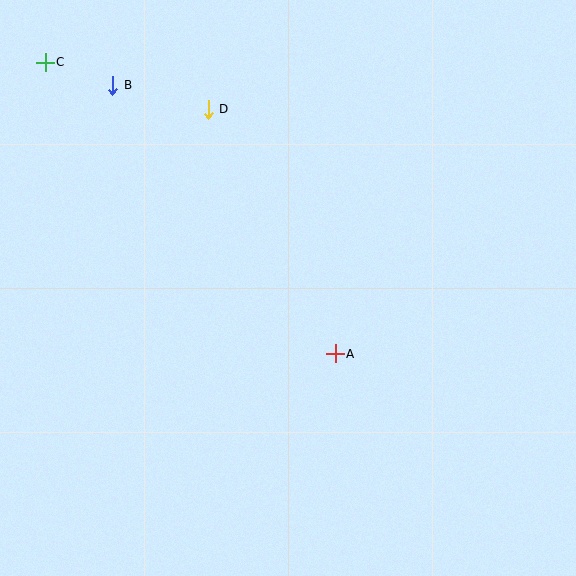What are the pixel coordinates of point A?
Point A is at (335, 354).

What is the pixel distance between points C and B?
The distance between C and B is 71 pixels.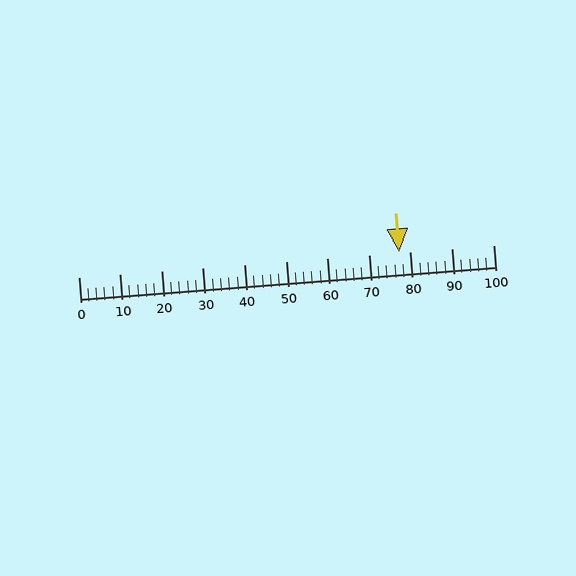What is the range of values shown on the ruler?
The ruler shows values from 0 to 100.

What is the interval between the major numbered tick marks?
The major tick marks are spaced 10 units apart.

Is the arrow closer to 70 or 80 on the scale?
The arrow is closer to 80.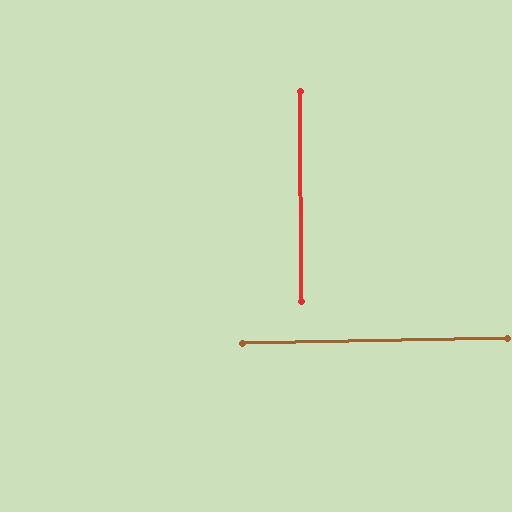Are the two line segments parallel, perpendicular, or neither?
Perpendicular — they meet at approximately 89°.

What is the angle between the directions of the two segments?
Approximately 89 degrees.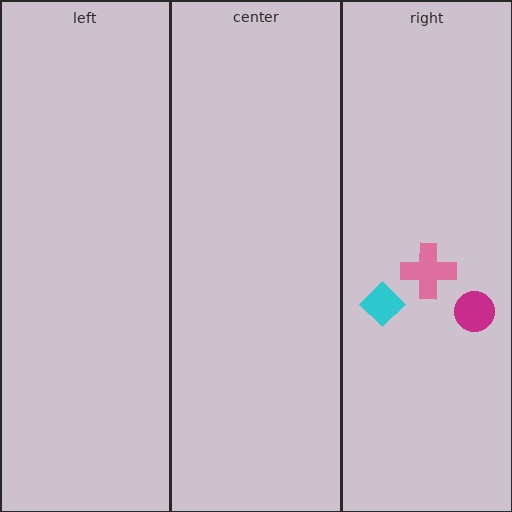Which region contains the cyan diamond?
The right region.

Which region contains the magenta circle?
The right region.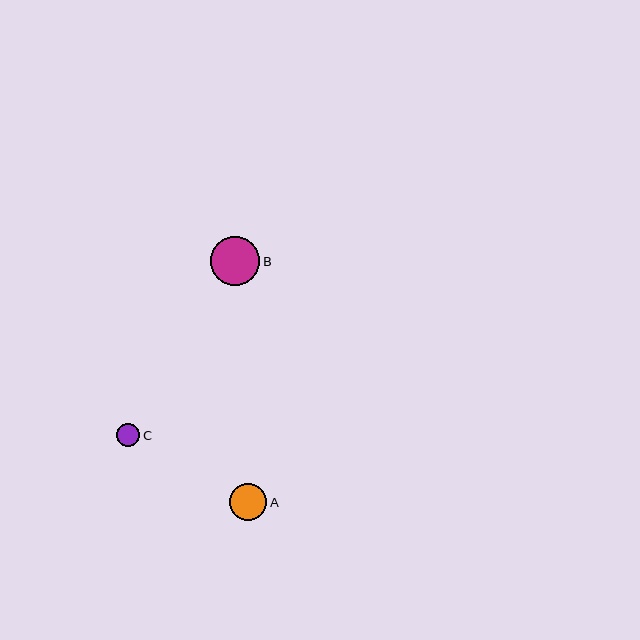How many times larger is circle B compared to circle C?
Circle B is approximately 2.1 times the size of circle C.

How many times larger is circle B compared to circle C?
Circle B is approximately 2.1 times the size of circle C.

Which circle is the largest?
Circle B is the largest with a size of approximately 49 pixels.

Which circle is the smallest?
Circle C is the smallest with a size of approximately 23 pixels.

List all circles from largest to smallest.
From largest to smallest: B, A, C.